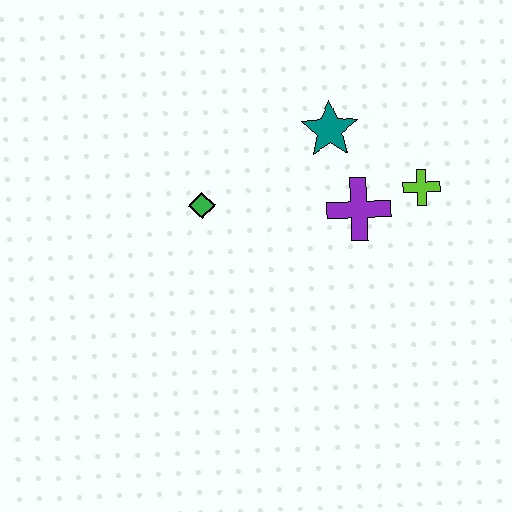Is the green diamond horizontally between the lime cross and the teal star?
No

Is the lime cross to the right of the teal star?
Yes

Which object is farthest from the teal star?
The green diamond is farthest from the teal star.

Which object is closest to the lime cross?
The purple cross is closest to the lime cross.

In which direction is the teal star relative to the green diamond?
The teal star is to the right of the green diamond.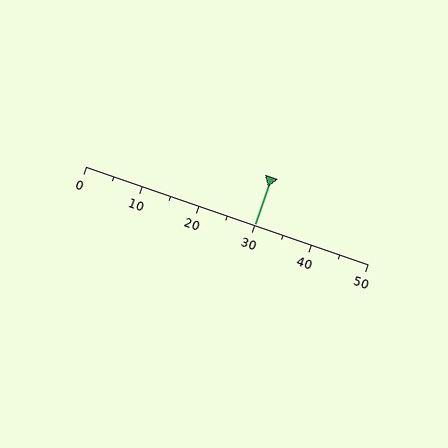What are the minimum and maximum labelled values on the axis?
The axis runs from 0 to 50.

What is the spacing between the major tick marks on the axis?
The major ticks are spaced 10 apart.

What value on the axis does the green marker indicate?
The marker indicates approximately 30.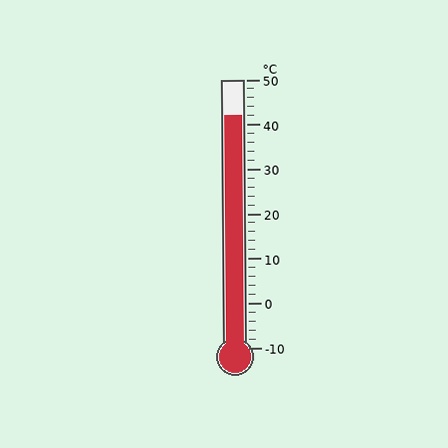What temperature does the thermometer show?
The thermometer shows approximately 42°C.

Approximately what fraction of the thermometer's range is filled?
The thermometer is filled to approximately 85% of its range.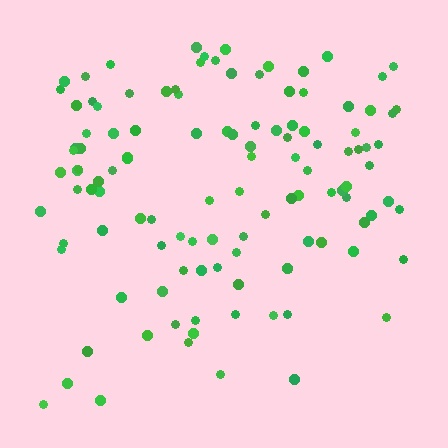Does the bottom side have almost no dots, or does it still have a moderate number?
Still a moderate number, just noticeably fewer than the top.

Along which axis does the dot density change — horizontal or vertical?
Vertical.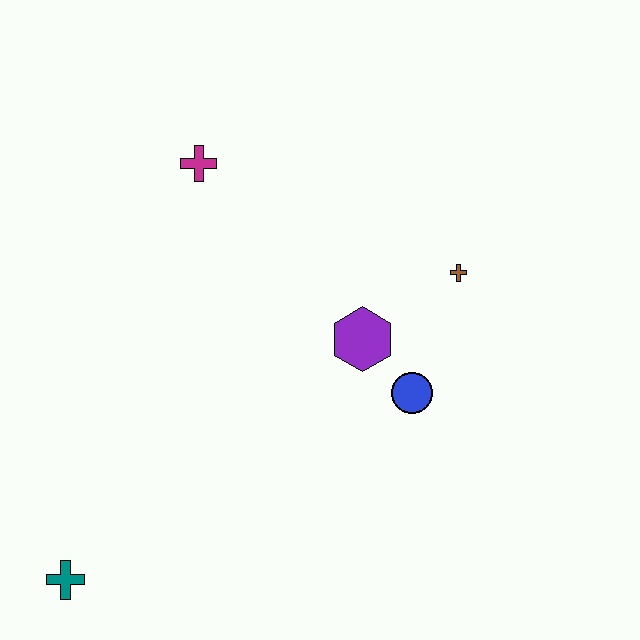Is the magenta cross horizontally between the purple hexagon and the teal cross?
Yes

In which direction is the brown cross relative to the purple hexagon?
The brown cross is to the right of the purple hexagon.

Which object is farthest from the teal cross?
The brown cross is farthest from the teal cross.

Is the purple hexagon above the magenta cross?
No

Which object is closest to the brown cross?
The purple hexagon is closest to the brown cross.